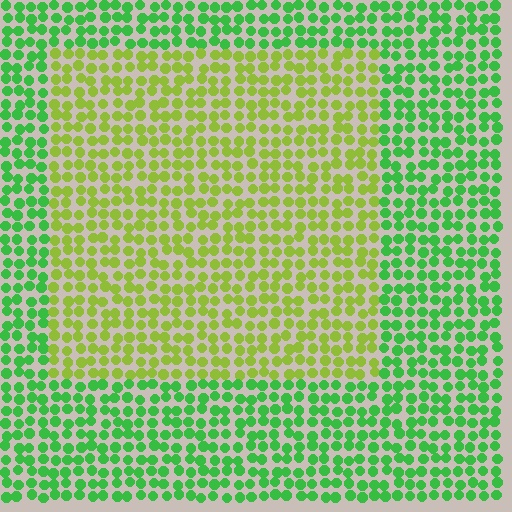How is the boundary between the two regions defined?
The boundary is defined purely by a slight shift in hue (about 44 degrees). Spacing, size, and orientation are identical on both sides.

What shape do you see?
I see a rectangle.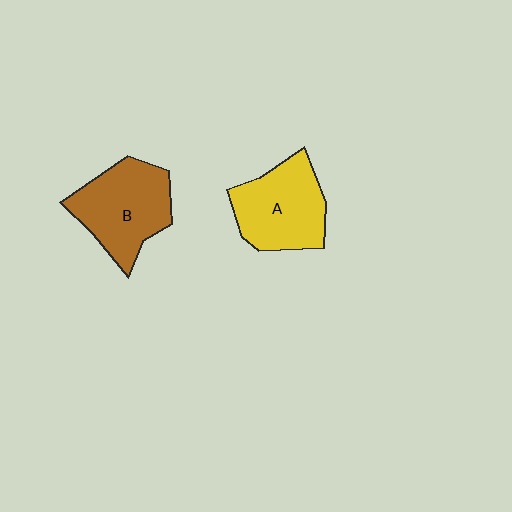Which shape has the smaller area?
Shape A (yellow).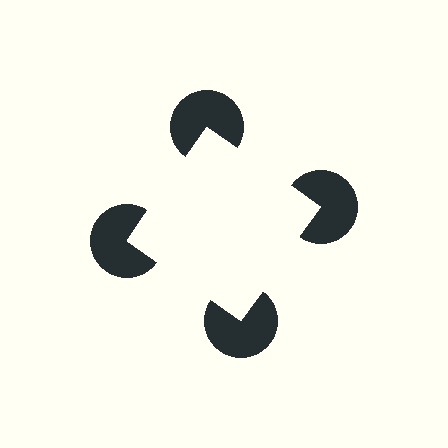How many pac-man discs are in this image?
There are 4 — one at each vertex of the illusory square.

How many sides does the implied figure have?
4 sides.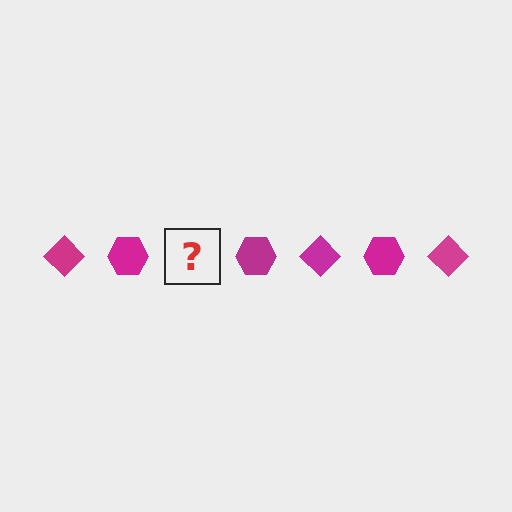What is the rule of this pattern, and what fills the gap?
The rule is that the pattern cycles through diamond, hexagon shapes in magenta. The gap should be filled with a magenta diamond.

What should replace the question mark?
The question mark should be replaced with a magenta diamond.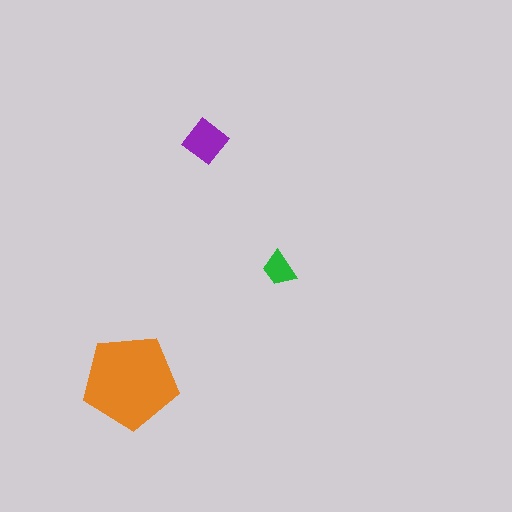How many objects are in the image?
There are 3 objects in the image.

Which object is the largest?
The orange pentagon.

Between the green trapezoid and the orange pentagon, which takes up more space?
The orange pentagon.